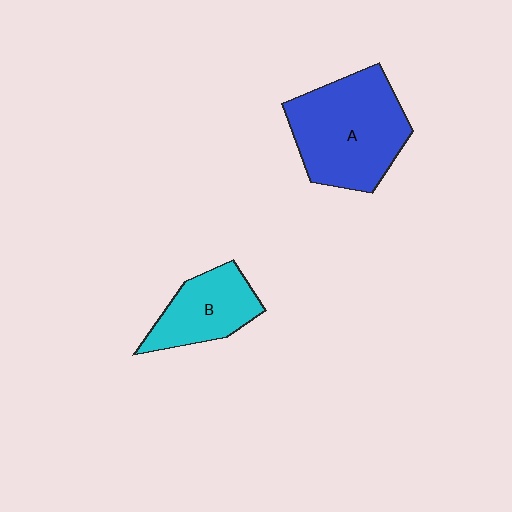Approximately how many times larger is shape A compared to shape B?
Approximately 1.7 times.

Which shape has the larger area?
Shape A (blue).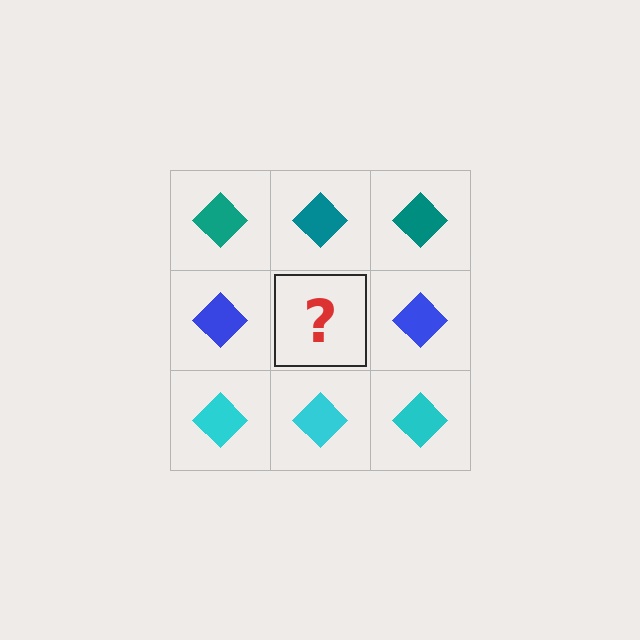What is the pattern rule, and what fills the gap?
The rule is that each row has a consistent color. The gap should be filled with a blue diamond.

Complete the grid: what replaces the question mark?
The question mark should be replaced with a blue diamond.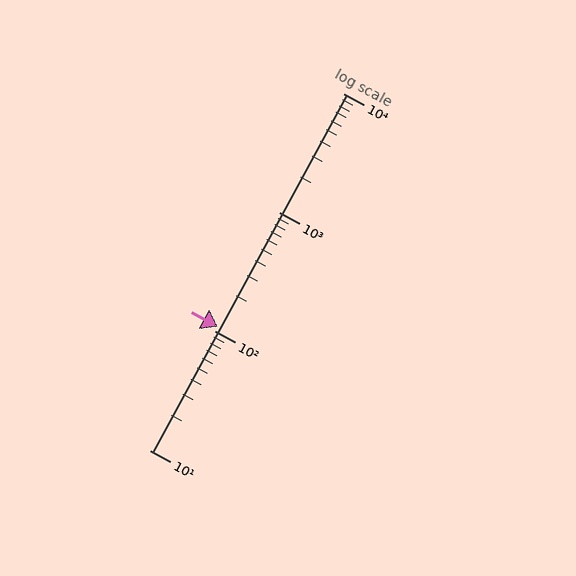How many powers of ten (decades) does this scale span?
The scale spans 3 decades, from 10 to 10000.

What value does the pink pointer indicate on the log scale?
The pointer indicates approximately 110.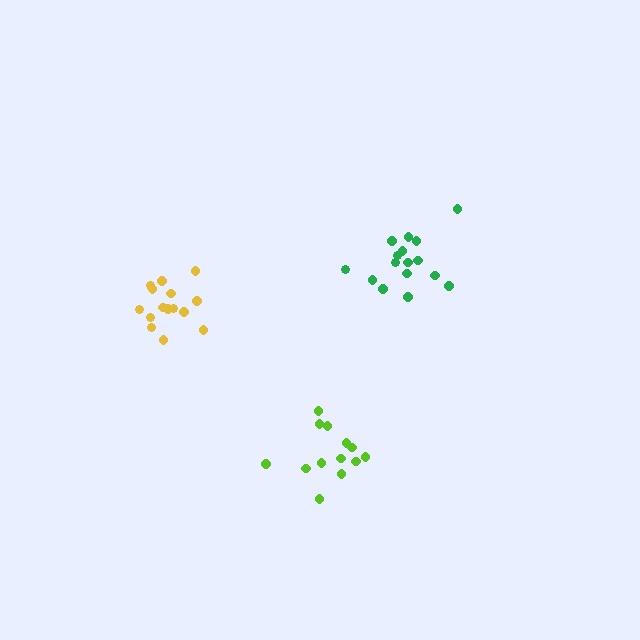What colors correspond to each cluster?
The clusters are colored: yellow, green, lime.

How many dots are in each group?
Group 1: 15 dots, Group 2: 16 dots, Group 3: 13 dots (44 total).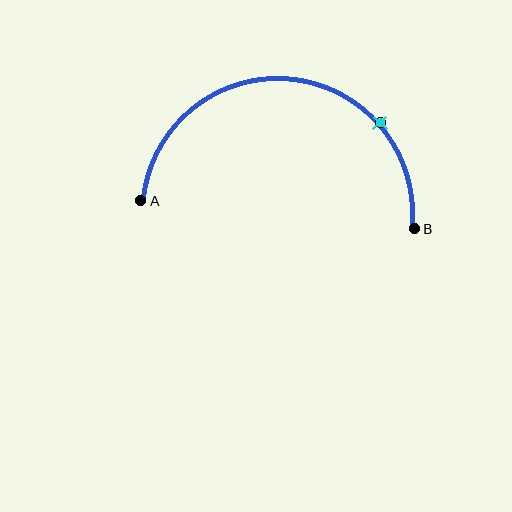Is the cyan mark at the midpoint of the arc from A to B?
No. The cyan mark lies on the arc but is closer to endpoint B. The arc midpoint would be at the point on the curve equidistant along the arc from both A and B.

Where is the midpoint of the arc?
The arc midpoint is the point on the curve farthest from the straight line joining A and B. It sits above that line.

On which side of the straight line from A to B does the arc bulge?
The arc bulges above the straight line connecting A and B.